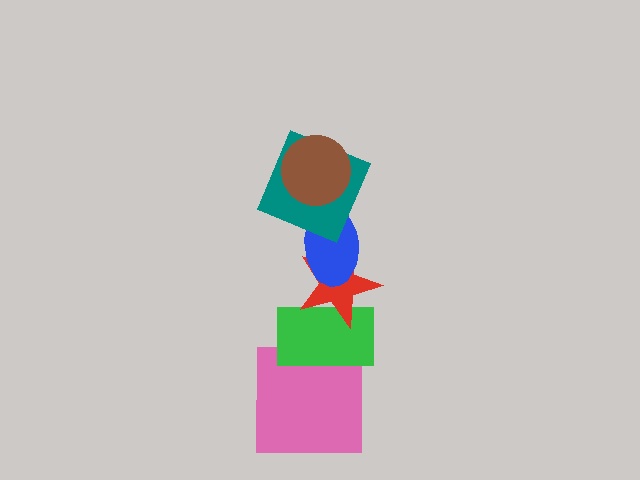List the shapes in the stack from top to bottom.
From top to bottom: the brown circle, the teal square, the blue ellipse, the red star, the green rectangle, the pink square.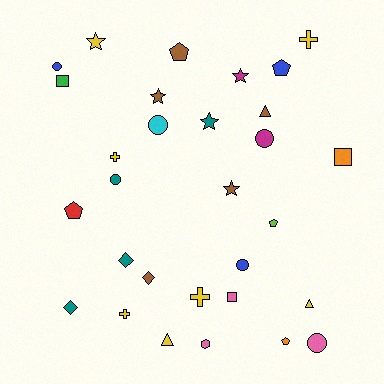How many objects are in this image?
There are 30 objects.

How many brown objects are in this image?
There are 5 brown objects.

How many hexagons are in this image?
There is 1 hexagon.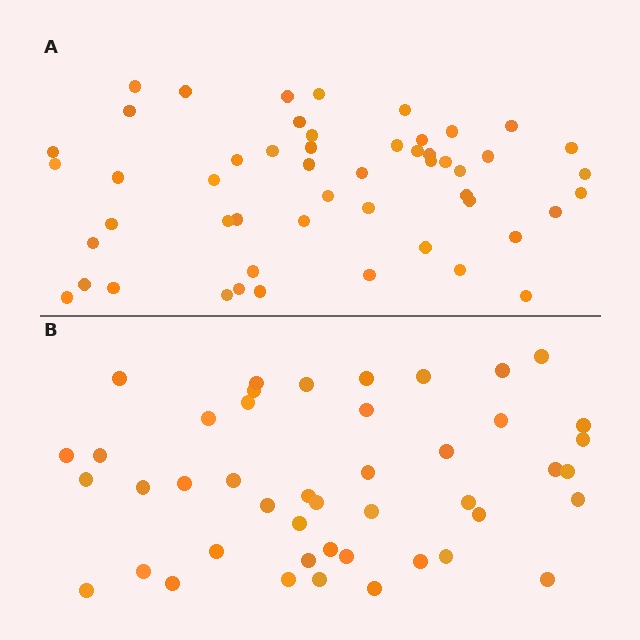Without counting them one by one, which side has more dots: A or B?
Region A (the top region) has more dots.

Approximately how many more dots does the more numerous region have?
Region A has roughly 8 or so more dots than region B.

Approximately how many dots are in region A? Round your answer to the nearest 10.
About 50 dots. (The exact count is 52, which rounds to 50.)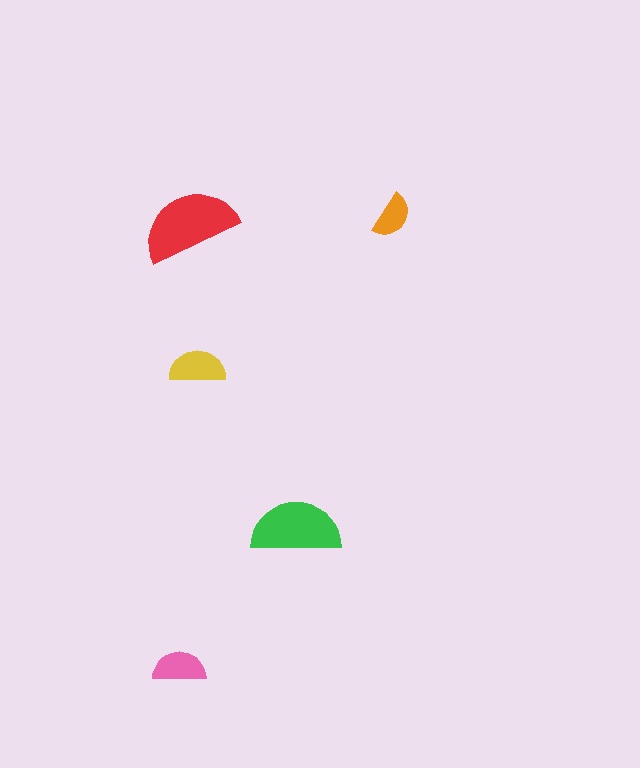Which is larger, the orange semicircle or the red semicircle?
The red one.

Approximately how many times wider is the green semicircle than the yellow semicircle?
About 1.5 times wider.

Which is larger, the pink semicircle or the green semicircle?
The green one.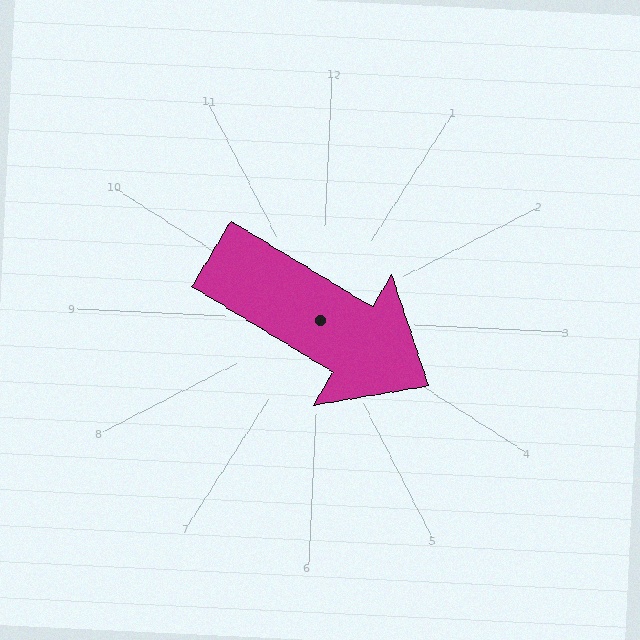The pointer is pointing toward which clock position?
Roughly 4 o'clock.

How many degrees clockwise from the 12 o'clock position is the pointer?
Approximately 119 degrees.